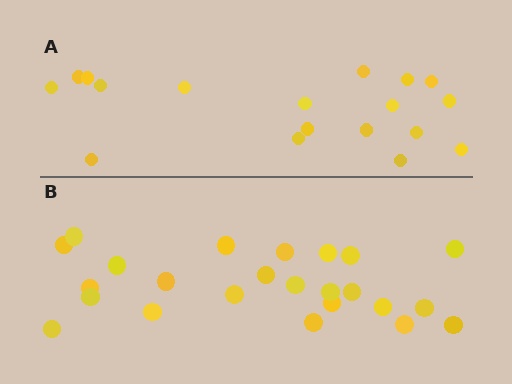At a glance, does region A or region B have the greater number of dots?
Region B (the bottom region) has more dots.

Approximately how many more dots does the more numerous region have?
Region B has about 6 more dots than region A.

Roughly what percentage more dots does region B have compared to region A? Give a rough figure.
About 35% more.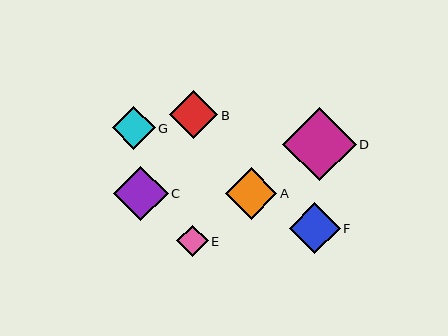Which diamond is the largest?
Diamond D is the largest with a size of approximately 73 pixels.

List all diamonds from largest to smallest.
From largest to smallest: D, C, A, F, B, G, E.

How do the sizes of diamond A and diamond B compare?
Diamond A and diamond B are approximately the same size.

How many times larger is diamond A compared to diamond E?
Diamond A is approximately 1.6 times the size of diamond E.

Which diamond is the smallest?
Diamond E is the smallest with a size of approximately 31 pixels.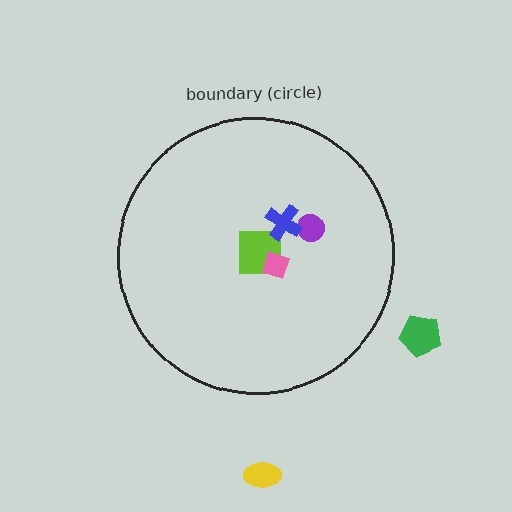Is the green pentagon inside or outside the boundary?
Outside.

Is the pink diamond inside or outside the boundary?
Inside.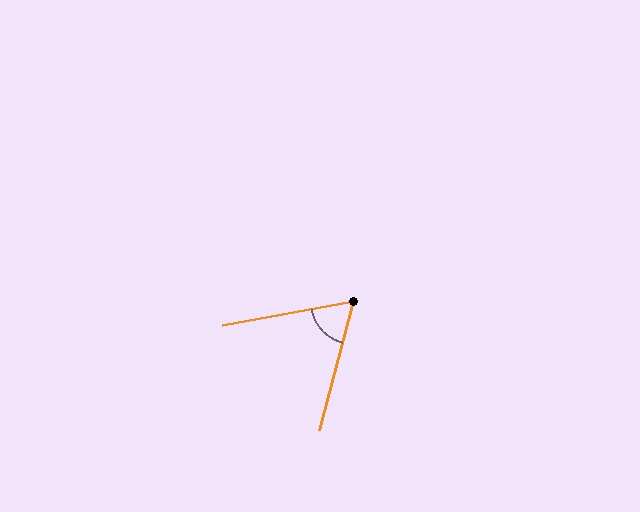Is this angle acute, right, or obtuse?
It is acute.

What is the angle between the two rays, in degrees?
Approximately 65 degrees.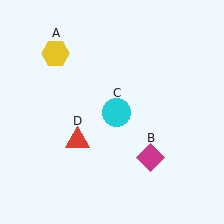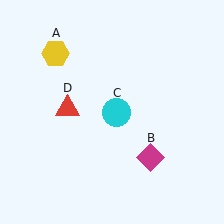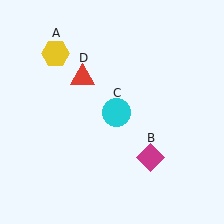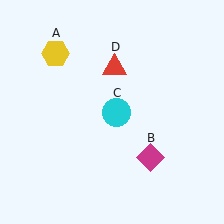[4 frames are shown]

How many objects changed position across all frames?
1 object changed position: red triangle (object D).